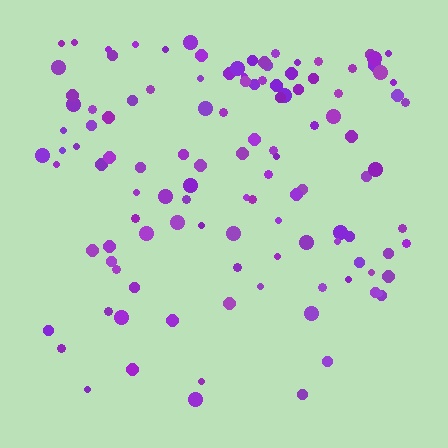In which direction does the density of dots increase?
From bottom to top, with the top side densest.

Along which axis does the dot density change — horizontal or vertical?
Vertical.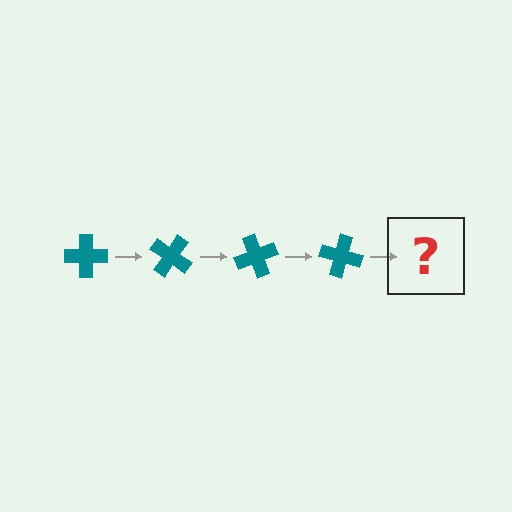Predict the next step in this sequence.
The next step is a teal cross rotated 140 degrees.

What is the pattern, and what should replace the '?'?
The pattern is that the cross rotates 35 degrees each step. The '?' should be a teal cross rotated 140 degrees.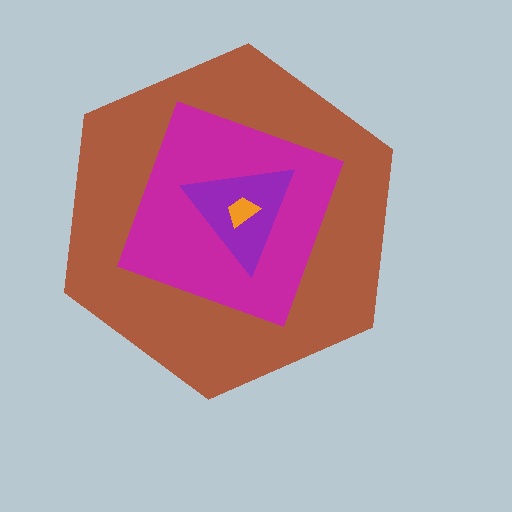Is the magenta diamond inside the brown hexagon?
Yes.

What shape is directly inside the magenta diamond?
The purple triangle.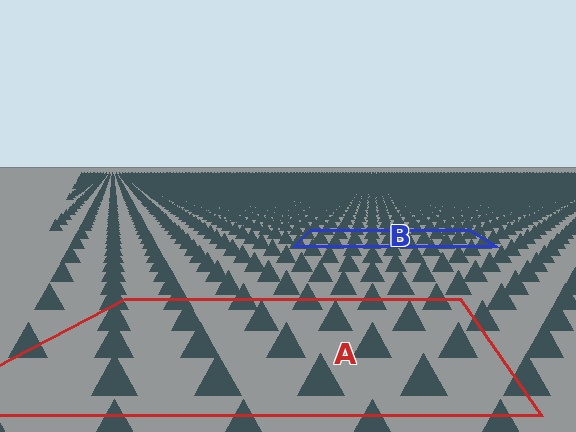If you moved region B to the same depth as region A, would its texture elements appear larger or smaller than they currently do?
They would appear larger. At a closer depth, the same texture elements are projected at a bigger on-screen size.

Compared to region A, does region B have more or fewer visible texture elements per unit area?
Region B has more texture elements per unit area — they are packed more densely because it is farther away.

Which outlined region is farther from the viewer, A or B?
Region B is farther from the viewer — the texture elements inside it appear smaller and more densely packed.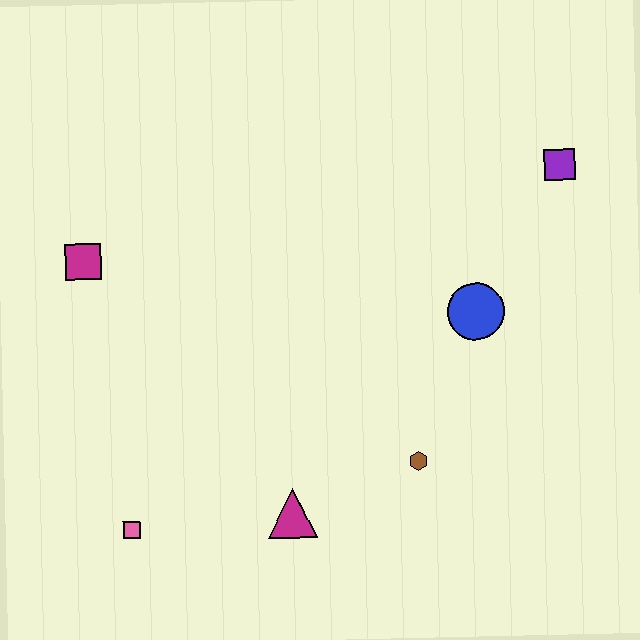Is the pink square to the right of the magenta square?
Yes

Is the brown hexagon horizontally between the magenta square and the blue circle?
Yes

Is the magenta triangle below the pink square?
No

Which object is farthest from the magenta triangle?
The purple square is farthest from the magenta triangle.